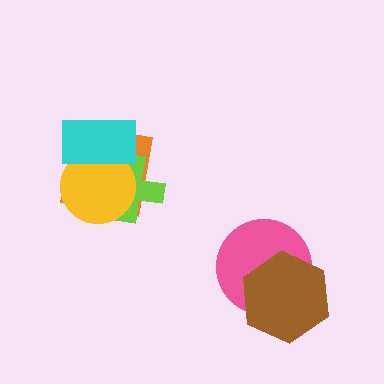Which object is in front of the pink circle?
The brown hexagon is in front of the pink circle.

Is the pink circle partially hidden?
Yes, it is partially covered by another shape.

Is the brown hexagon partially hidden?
No, no other shape covers it.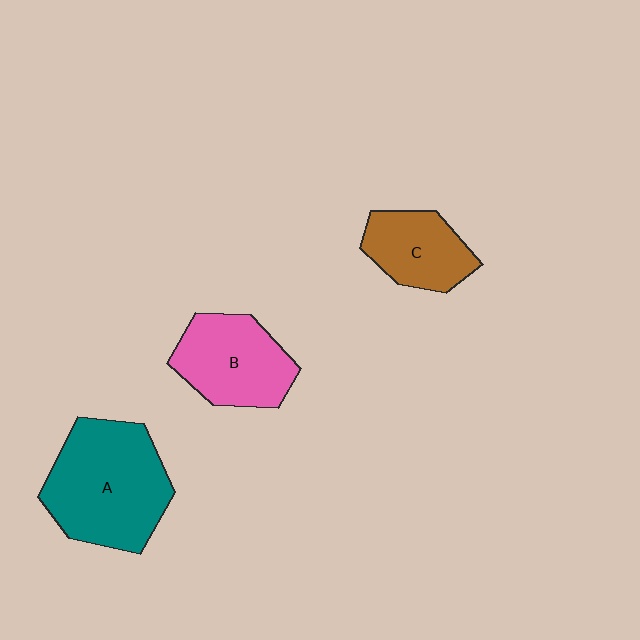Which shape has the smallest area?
Shape C (brown).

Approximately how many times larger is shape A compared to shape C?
Approximately 1.9 times.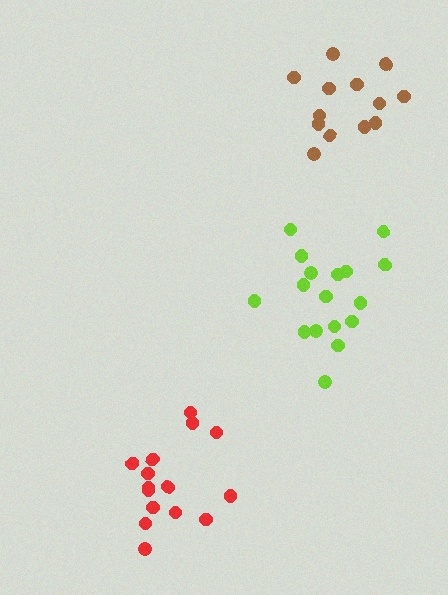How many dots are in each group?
Group 1: 17 dots, Group 2: 15 dots, Group 3: 13 dots (45 total).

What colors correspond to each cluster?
The clusters are colored: lime, red, brown.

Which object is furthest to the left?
The red cluster is leftmost.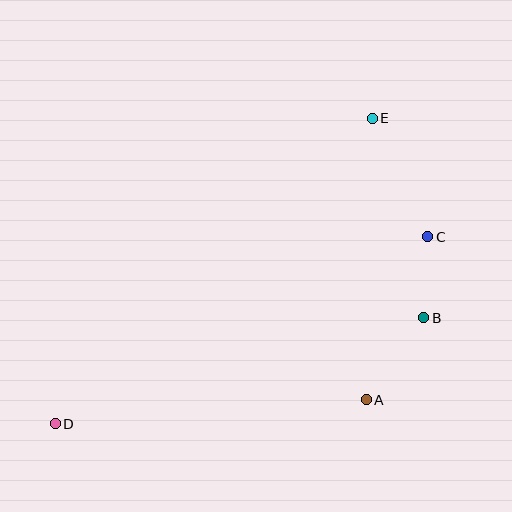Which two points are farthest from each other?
Points D and E are farthest from each other.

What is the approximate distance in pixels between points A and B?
The distance between A and B is approximately 100 pixels.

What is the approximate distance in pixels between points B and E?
The distance between B and E is approximately 206 pixels.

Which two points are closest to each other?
Points B and C are closest to each other.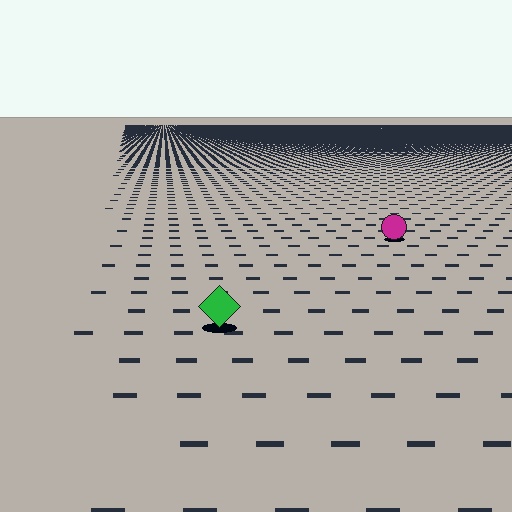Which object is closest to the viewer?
The green diamond is closest. The texture marks near it are larger and more spread out.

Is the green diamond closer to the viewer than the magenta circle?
Yes. The green diamond is closer — you can tell from the texture gradient: the ground texture is coarser near it.